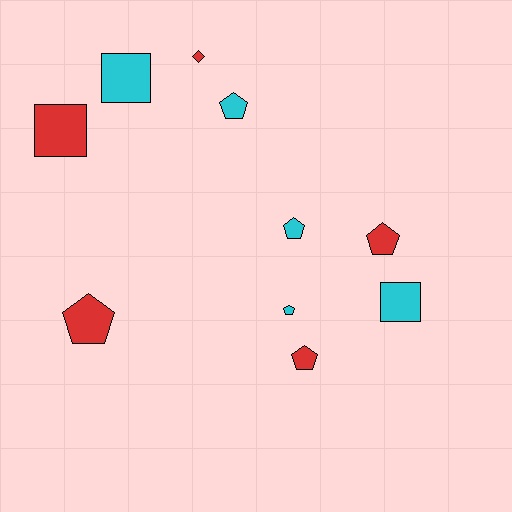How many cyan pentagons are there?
There are 3 cyan pentagons.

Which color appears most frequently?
Red, with 5 objects.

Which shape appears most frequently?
Pentagon, with 6 objects.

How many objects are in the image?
There are 10 objects.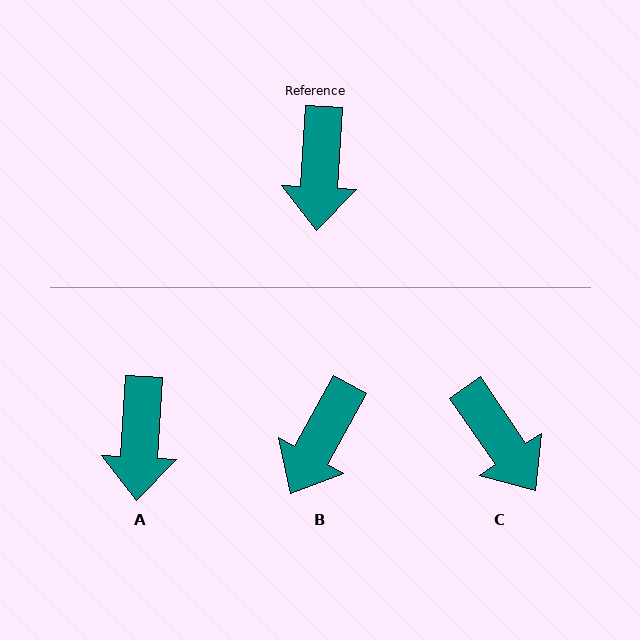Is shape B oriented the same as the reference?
No, it is off by about 25 degrees.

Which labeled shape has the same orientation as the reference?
A.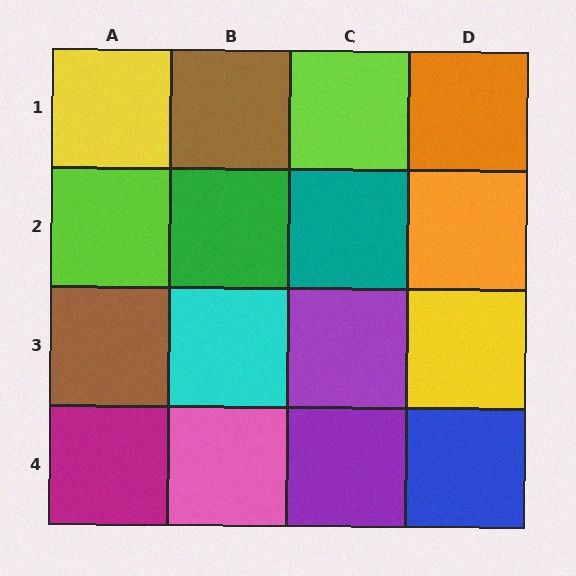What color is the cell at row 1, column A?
Yellow.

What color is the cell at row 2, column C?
Teal.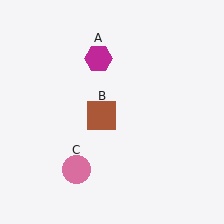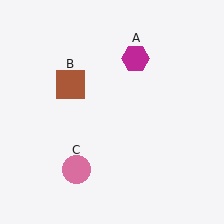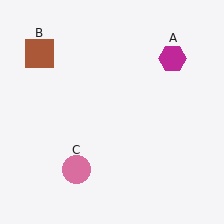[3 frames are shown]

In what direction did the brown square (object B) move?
The brown square (object B) moved up and to the left.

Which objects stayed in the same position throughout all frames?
Pink circle (object C) remained stationary.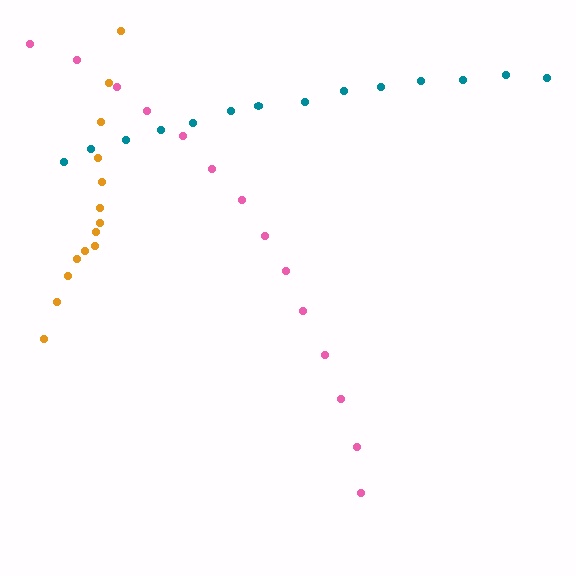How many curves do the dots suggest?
There are 3 distinct paths.